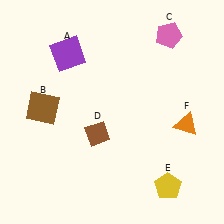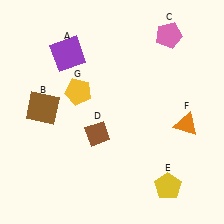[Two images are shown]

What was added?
A yellow pentagon (G) was added in Image 2.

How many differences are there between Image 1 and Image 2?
There is 1 difference between the two images.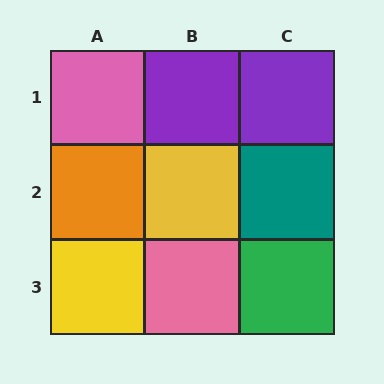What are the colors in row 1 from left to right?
Pink, purple, purple.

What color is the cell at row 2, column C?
Teal.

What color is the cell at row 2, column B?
Yellow.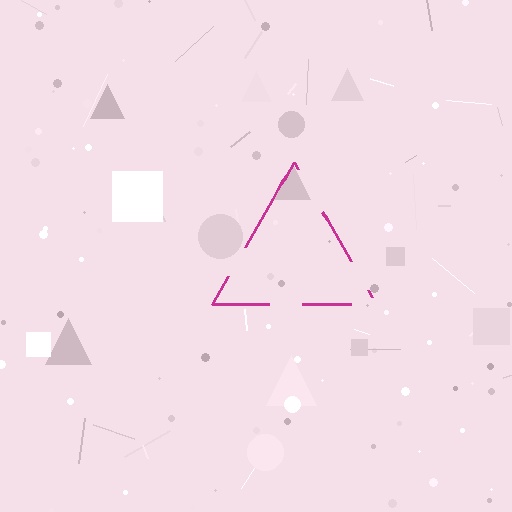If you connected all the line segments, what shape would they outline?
They would outline a triangle.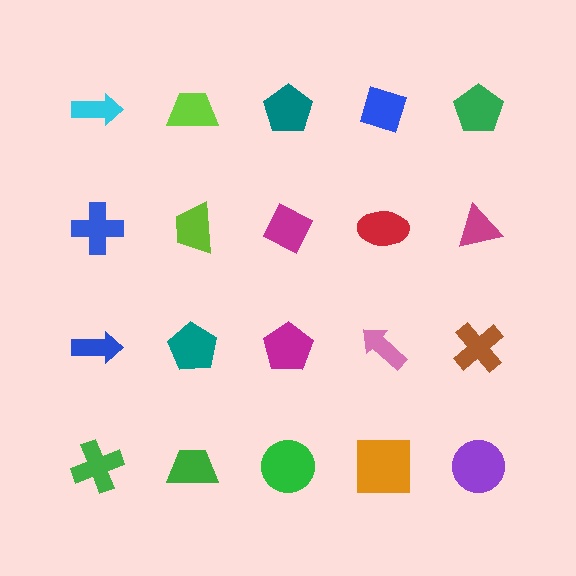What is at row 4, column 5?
A purple circle.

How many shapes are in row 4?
5 shapes.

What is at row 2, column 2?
A lime trapezoid.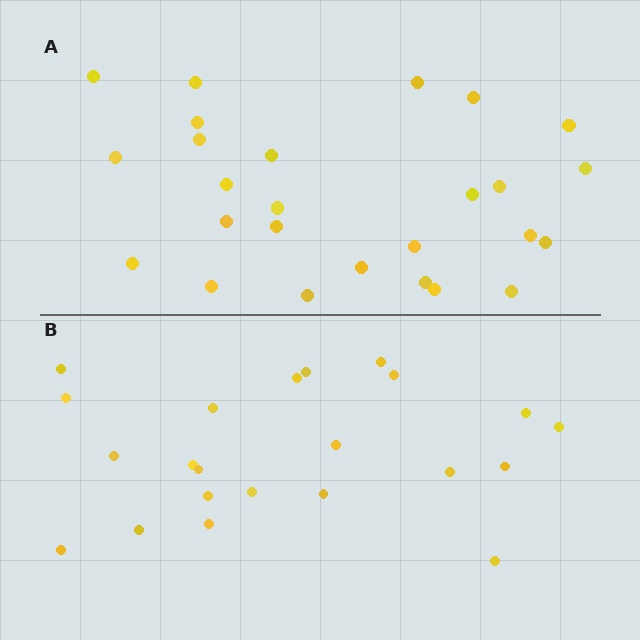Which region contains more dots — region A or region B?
Region A (the top region) has more dots.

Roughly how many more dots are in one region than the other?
Region A has about 4 more dots than region B.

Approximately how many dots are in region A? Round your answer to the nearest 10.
About 30 dots. (The exact count is 26, which rounds to 30.)